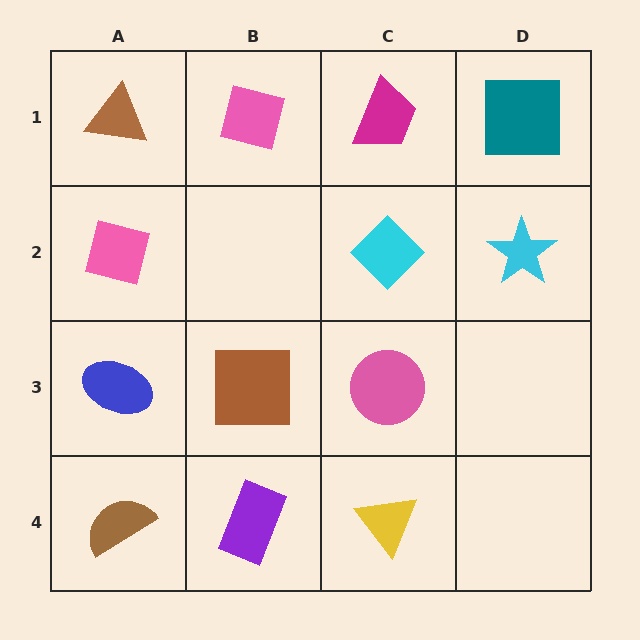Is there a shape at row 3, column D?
No, that cell is empty.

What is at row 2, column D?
A cyan star.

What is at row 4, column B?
A purple rectangle.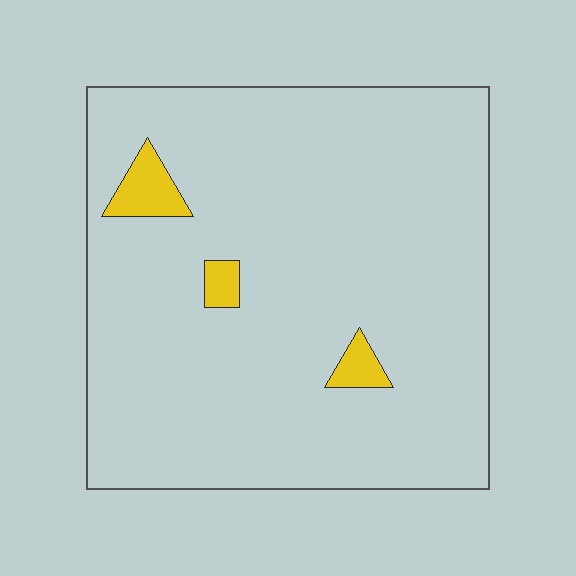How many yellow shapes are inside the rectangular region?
3.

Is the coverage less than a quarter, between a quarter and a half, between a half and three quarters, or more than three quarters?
Less than a quarter.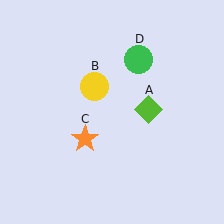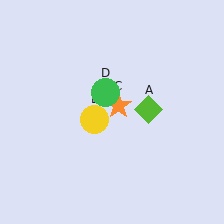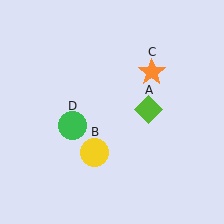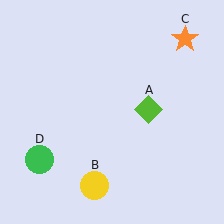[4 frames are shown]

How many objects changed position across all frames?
3 objects changed position: yellow circle (object B), orange star (object C), green circle (object D).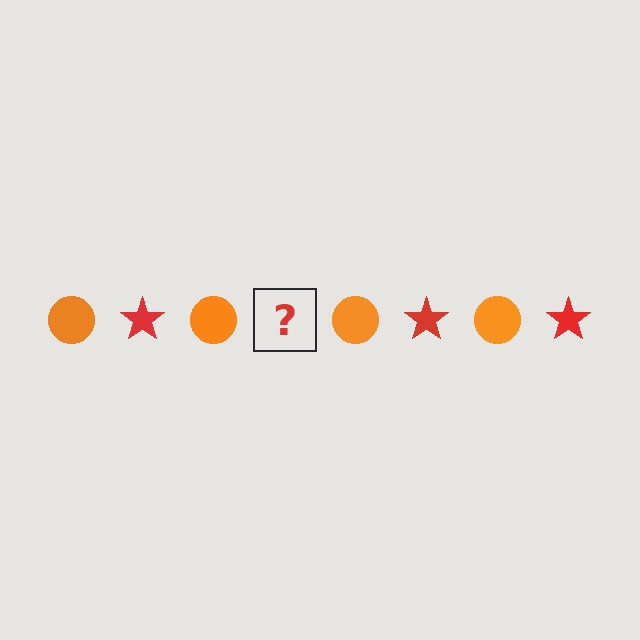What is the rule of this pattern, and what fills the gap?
The rule is that the pattern alternates between orange circle and red star. The gap should be filled with a red star.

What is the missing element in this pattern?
The missing element is a red star.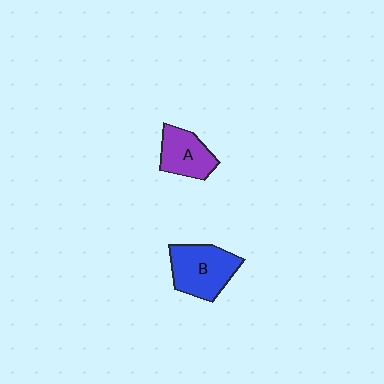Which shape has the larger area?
Shape B (blue).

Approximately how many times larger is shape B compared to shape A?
Approximately 1.4 times.